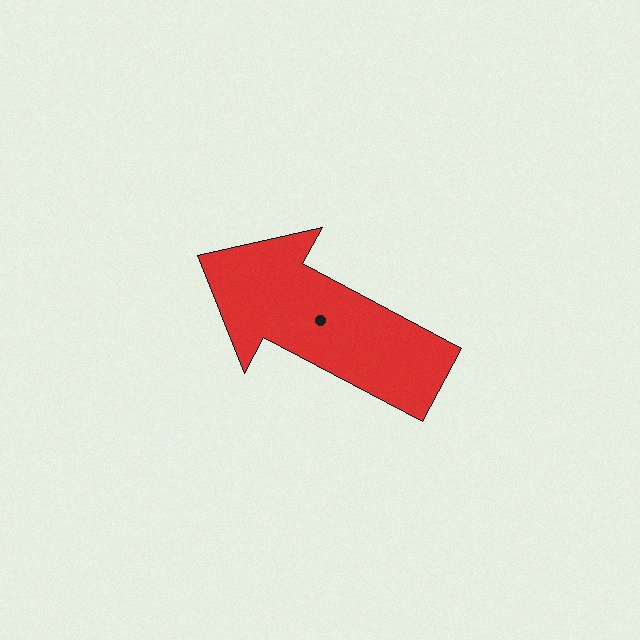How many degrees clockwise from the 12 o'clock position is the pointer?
Approximately 298 degrees.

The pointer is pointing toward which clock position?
Roughly 10 o'clock.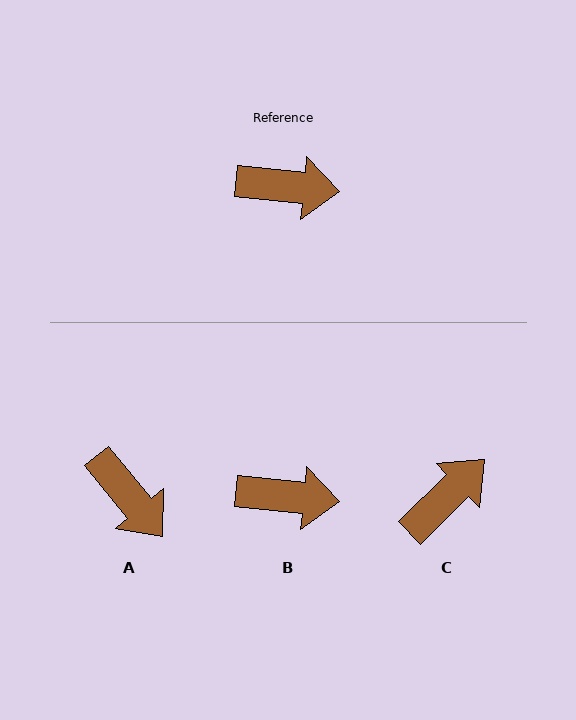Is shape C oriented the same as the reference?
No, it is off by about 50 degrees.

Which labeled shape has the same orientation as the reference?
B.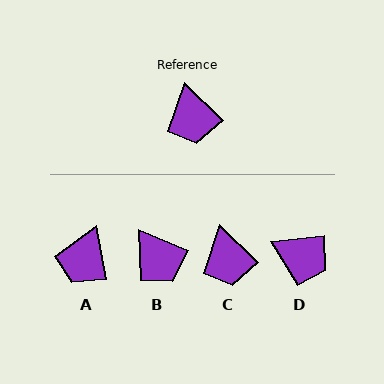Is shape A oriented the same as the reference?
No, it is off by about 36 degrees.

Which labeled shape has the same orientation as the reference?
C.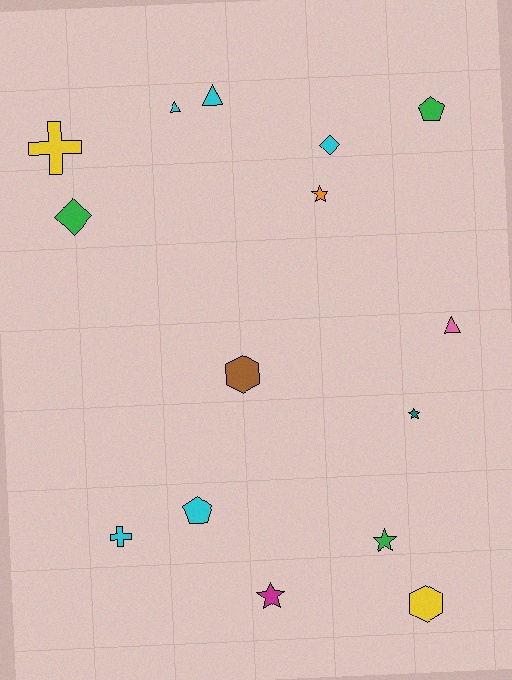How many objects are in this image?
There are 15 objects.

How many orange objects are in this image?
There is 1 orange object.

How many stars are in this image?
There are 4 stars.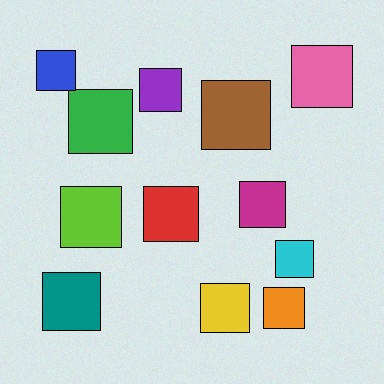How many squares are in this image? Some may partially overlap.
There are 12 squares.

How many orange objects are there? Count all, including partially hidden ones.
There is 1 orange object.